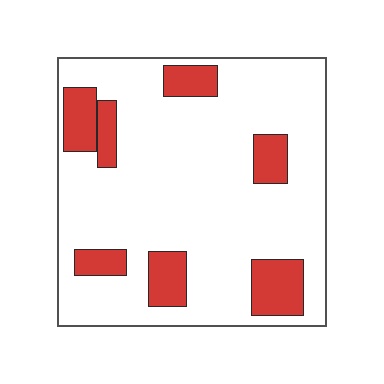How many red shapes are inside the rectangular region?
7.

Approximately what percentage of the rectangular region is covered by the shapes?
Approximately 20%.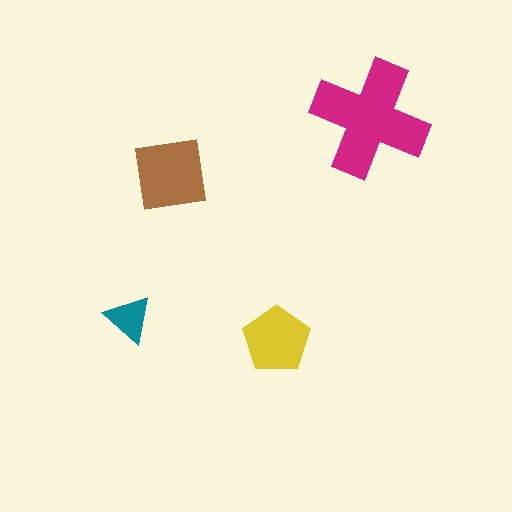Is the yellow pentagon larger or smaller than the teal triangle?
Larger.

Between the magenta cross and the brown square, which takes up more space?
The magenta cross.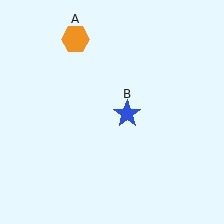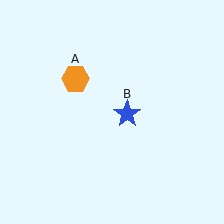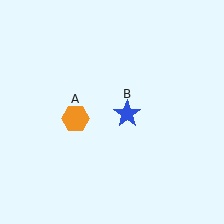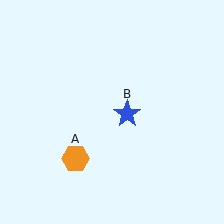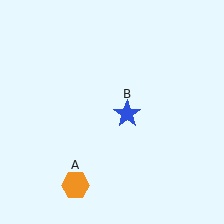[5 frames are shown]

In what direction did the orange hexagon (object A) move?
The orange hexagon (object A) moved down.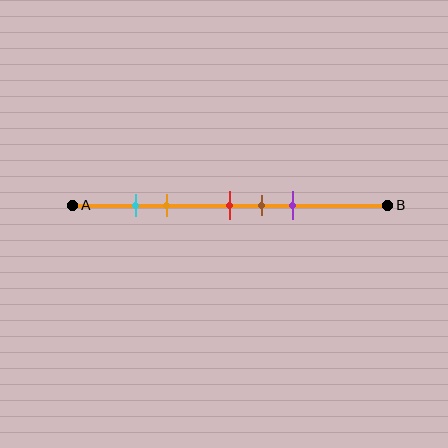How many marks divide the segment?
There are 5 marks dividing the segment.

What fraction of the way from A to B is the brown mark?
The brown mark is approximately 60% (0.6) of the way from A to B.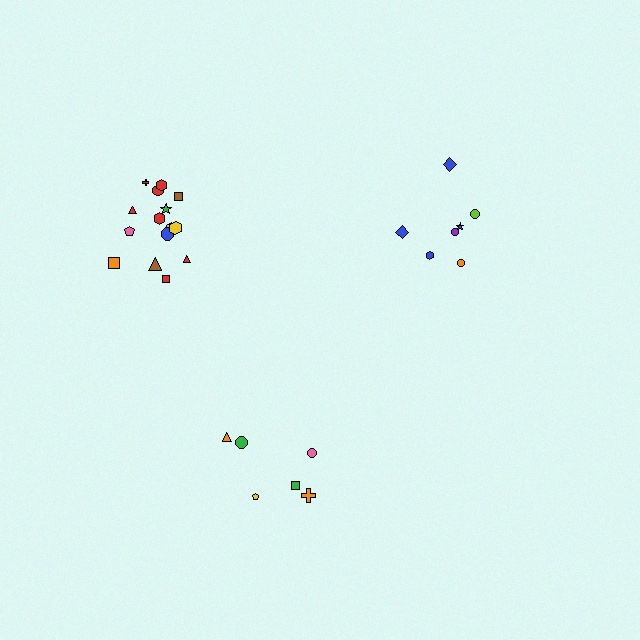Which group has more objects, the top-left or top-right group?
The top-left group.